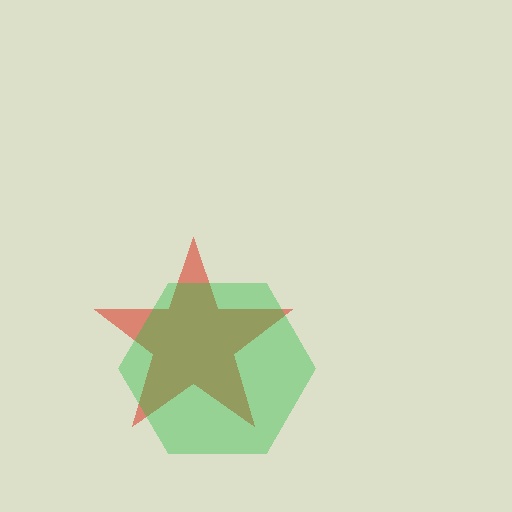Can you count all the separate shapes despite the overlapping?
Yes, there are 2 separate shapes.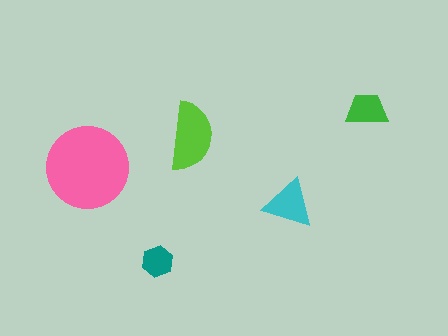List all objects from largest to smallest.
The pink circle, the lime semicircle, the cyan triangle, the green trapezoid, the teal hexagon.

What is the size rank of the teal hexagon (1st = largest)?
5th.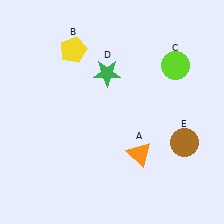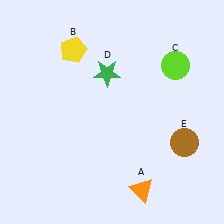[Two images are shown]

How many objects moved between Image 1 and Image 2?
1 object moved between the two images.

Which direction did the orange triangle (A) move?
The orange triangle (A) moved down.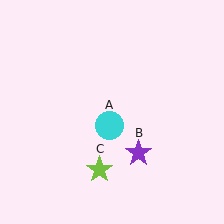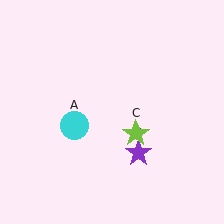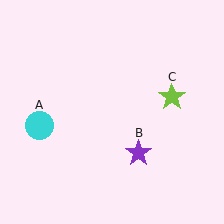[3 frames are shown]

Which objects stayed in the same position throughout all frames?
Purple star (object B) remained stationary.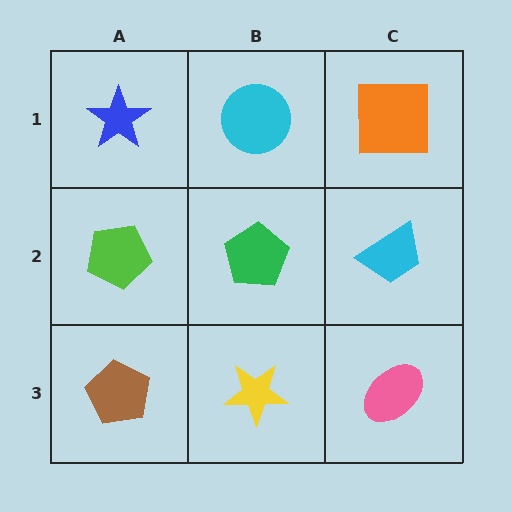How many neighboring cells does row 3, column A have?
2.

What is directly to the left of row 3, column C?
A yellow star.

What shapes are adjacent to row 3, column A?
A lime pentagon (row 2, column A), a yellow star (row 3, column B).